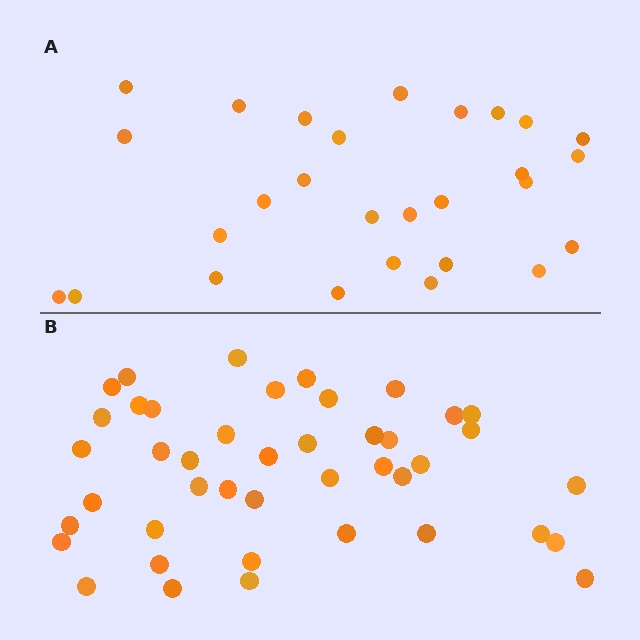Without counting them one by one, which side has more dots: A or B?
Region B (the bottom region) has more dots.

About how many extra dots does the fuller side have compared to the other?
Region B has approximately 15 more dots than region A.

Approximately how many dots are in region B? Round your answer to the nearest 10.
About 40 dots. (The exact count is 43, which rounds to 40.)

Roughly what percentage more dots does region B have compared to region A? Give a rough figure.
About 55% more.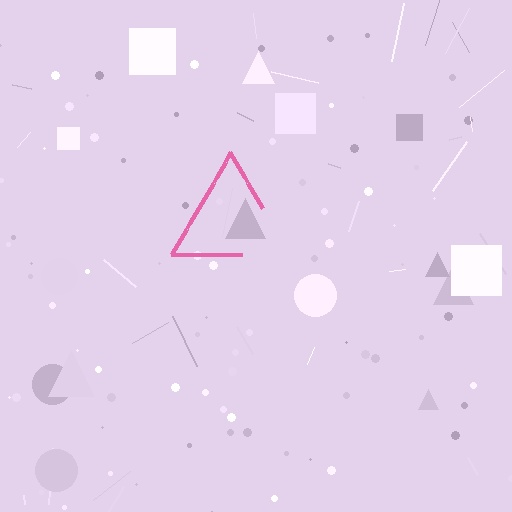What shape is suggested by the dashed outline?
The dashed outline suggests a triangle.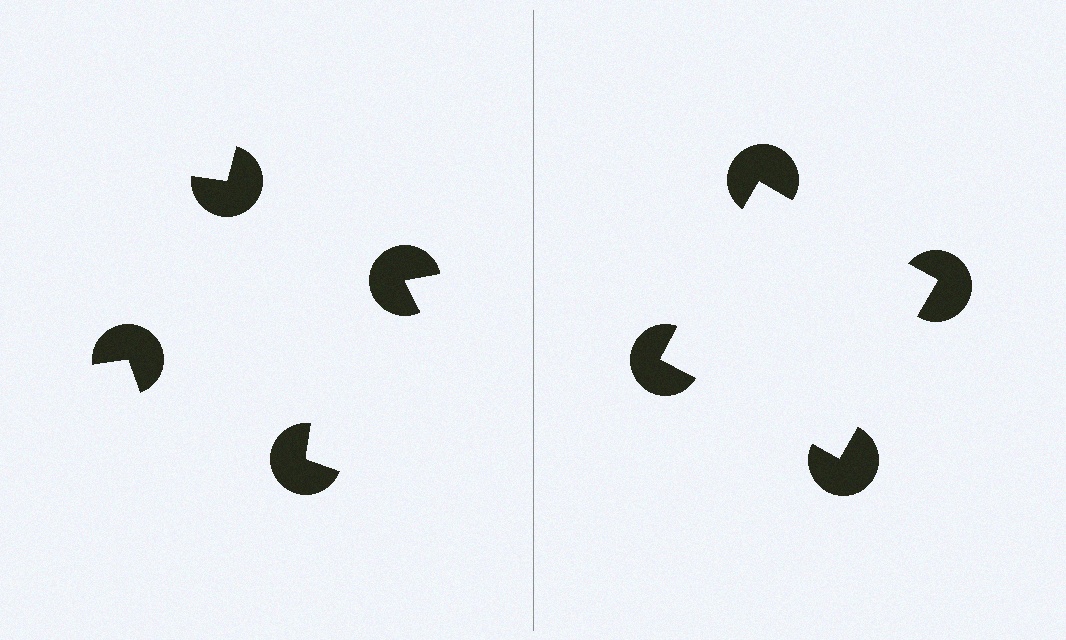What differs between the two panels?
The pac-man discs are positioned identically on both sides; only the wedge orientations differ. On the right they align to a square; on the left they are misaligned.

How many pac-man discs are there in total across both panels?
8 — 4 on each side.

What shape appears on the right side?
An illusory square.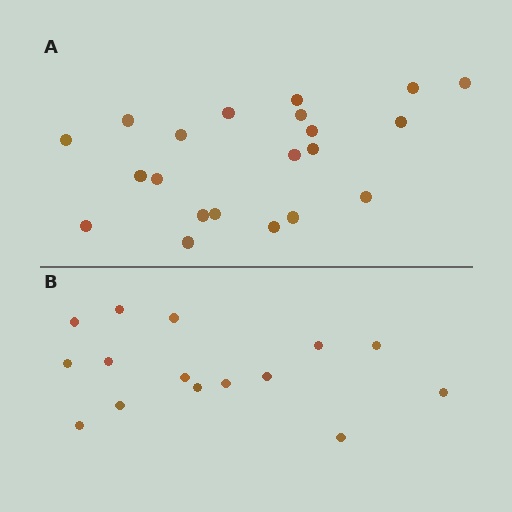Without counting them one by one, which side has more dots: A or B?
Region A (the top region) has more dots.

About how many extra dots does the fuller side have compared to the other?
Region A has about 6 more dots than region B.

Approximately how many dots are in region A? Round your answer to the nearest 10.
About 20 dots. (The exact count is 21, which rounds to 20.)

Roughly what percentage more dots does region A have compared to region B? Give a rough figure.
About 40% more.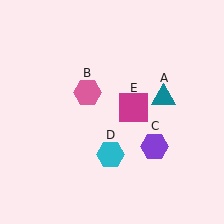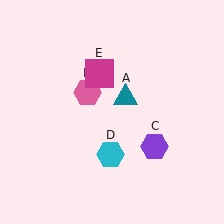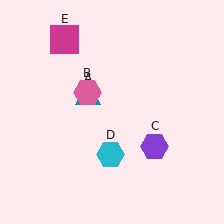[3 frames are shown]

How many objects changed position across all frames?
2 objects changed position: teal triangle (object A), magenta square (object E).